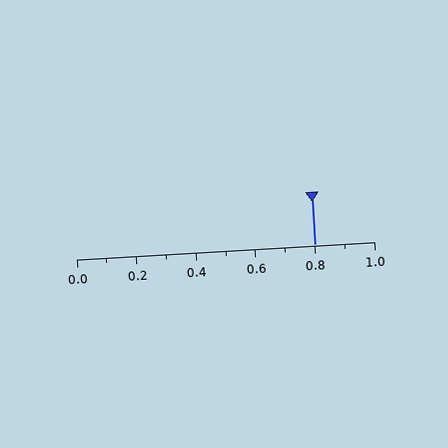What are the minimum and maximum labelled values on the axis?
The axis runs from 0.0 to 1.0.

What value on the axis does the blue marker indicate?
The marker indicates approximately 0.8.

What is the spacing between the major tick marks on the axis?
The major ticks are spaced 0.2 apart.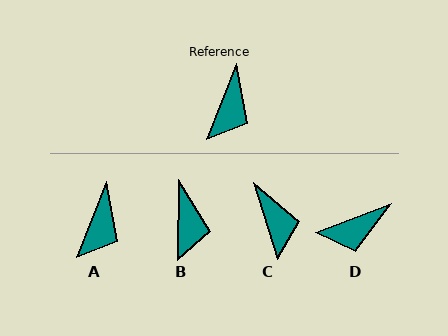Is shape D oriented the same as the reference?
No, it is off by about 47 degrees.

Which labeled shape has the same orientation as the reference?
A.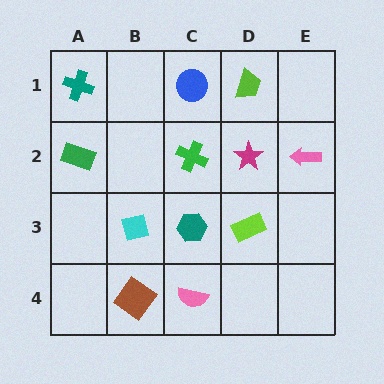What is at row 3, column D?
A lime rectangle.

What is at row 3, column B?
A cyan square.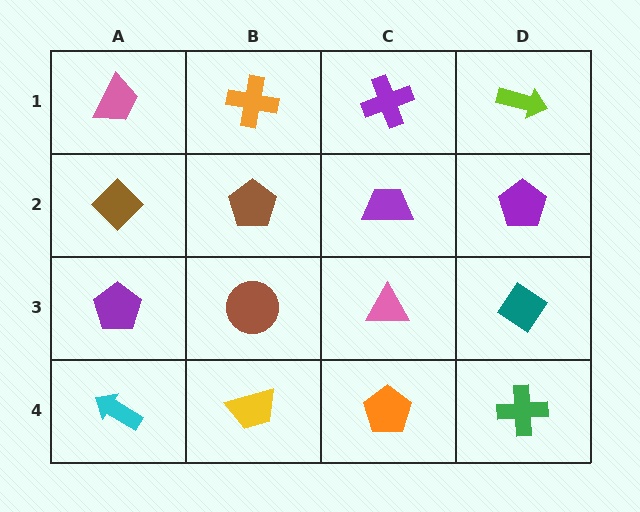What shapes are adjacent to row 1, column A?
A brown diamond (row 2, column A), an orange cross (row 1, column B).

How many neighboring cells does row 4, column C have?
3.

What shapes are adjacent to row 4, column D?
A teal diamond (row 3, column D), an orange pentagon (row 4, column C).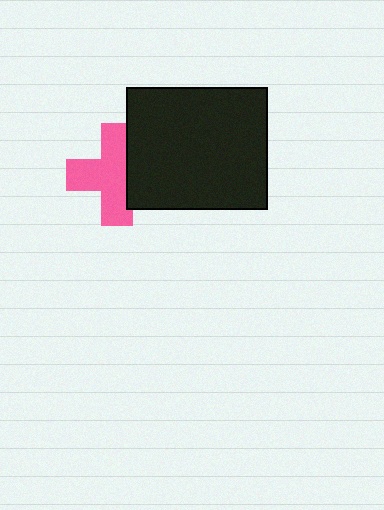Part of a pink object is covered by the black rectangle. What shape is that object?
It is a cross.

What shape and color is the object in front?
The object in front is a black rectangle.